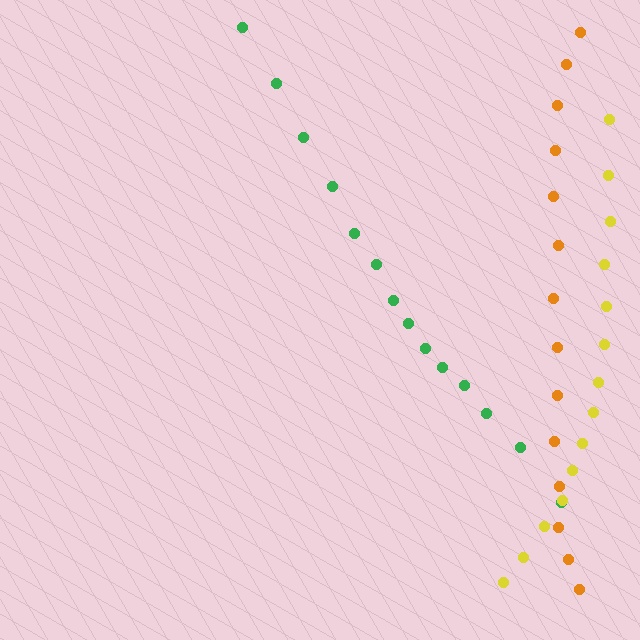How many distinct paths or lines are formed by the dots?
There are 3 distinct paths.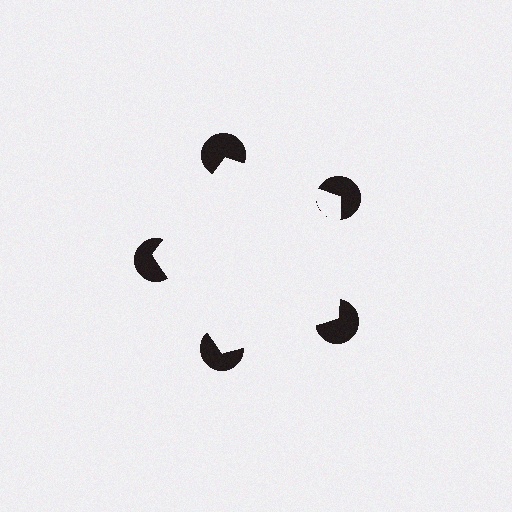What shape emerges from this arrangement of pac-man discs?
An illusory pentagon — its edges are inferred from the aligned wedge cuts in the pac-man discs, not physically drawn.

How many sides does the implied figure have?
5 sides.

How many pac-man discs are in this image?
There are 5 — one at each vertex of the illusory pentagon.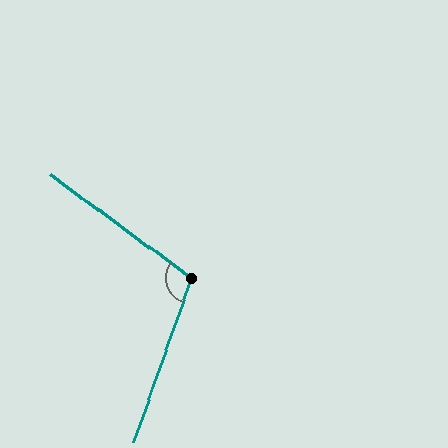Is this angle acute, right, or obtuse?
It is obtuse.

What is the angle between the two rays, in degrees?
Approximately 106 degrees.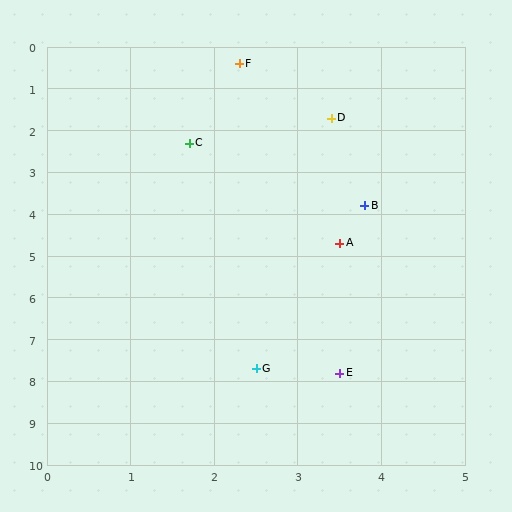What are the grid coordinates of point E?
Point E is at approximately (3.5, 7.8).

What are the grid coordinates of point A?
Point A is at approximately (3.5, 4.7).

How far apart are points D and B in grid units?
Points D and B are about 2.1 grid units apart.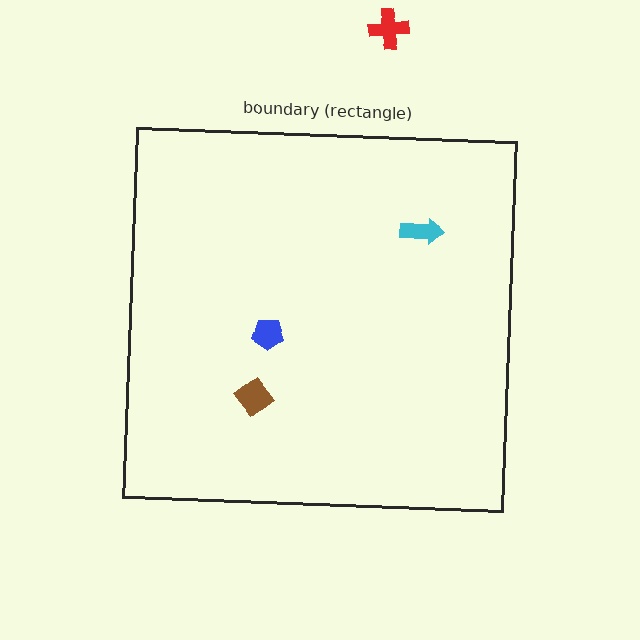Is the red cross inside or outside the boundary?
Outside.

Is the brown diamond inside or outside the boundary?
Inside.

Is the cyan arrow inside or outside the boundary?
Inside.